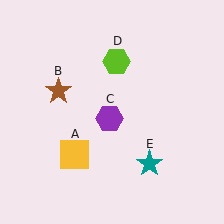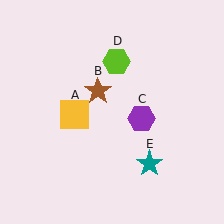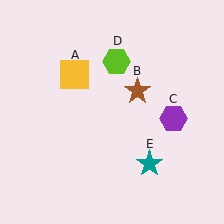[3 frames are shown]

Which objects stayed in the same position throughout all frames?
Lime hexagon (object D) and teal star (object E) remained stationary.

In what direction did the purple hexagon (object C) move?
The purple hexagon (object C) moved right.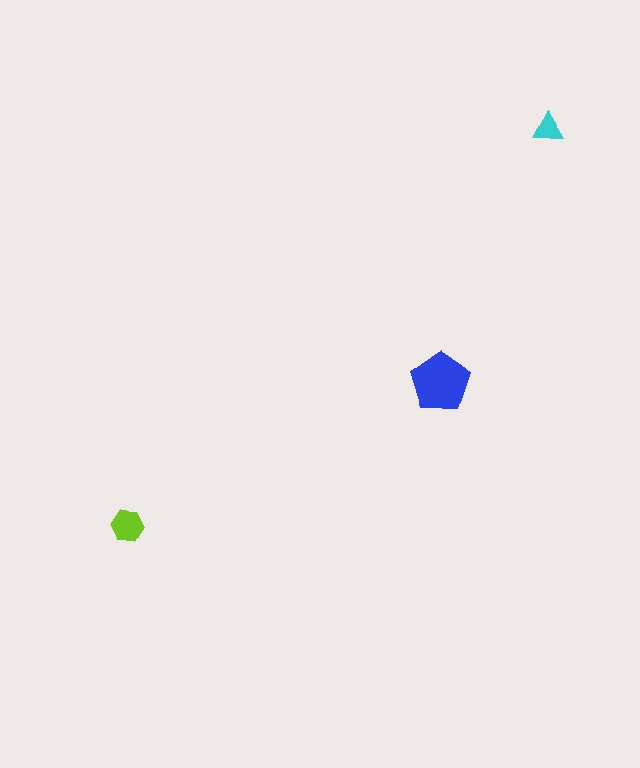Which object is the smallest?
The cyan triangle.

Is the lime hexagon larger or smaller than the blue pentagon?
Smaller.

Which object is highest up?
The cyan triangle is topmost.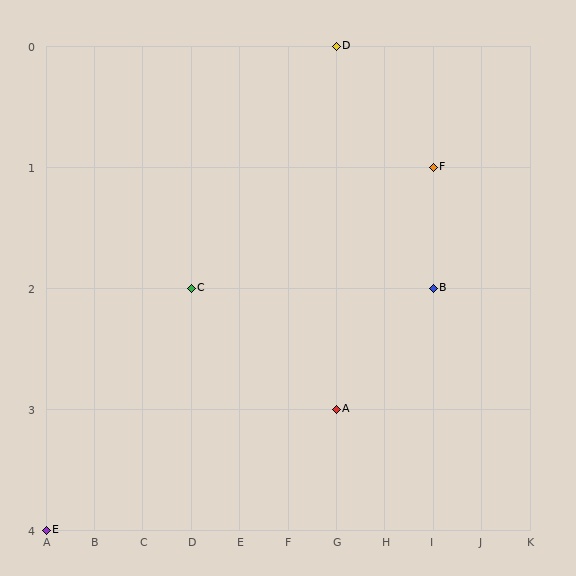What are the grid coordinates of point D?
Point D is at grid coordinates (G, 0).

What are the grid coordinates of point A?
Point A is at grid coordinates (G, 3).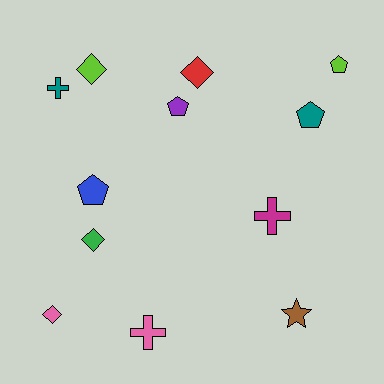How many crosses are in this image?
There are 3 crosses.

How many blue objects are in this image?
There is 1 blue object.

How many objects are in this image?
There are 12 objects.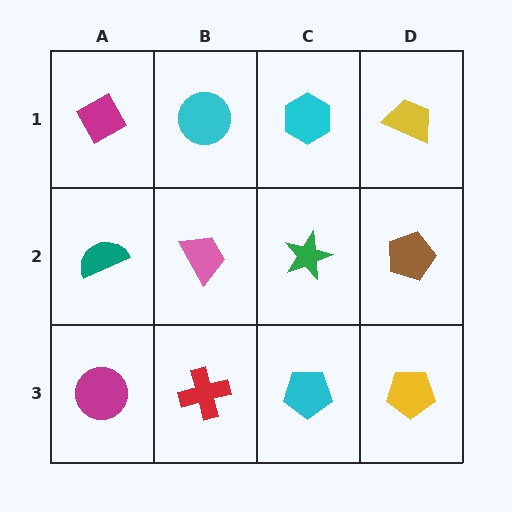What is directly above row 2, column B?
A cyan circle.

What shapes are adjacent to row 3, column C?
A green star (row 2, column C), a red cross (row 3, column B), a yellow pentagon (row 3, column D).